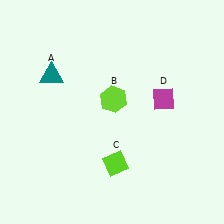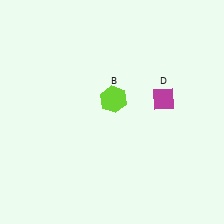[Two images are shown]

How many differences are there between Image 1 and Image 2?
There are 2 differences between the two images.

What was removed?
The lime diamond (C), the teal triangle (A) were removed in Image 2.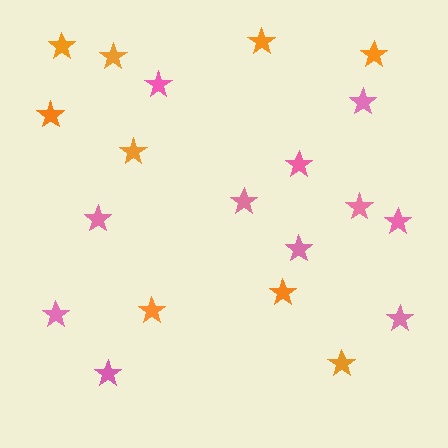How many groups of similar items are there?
There are 2 groups: one group of pink stars (11) and one group of orange stars (9).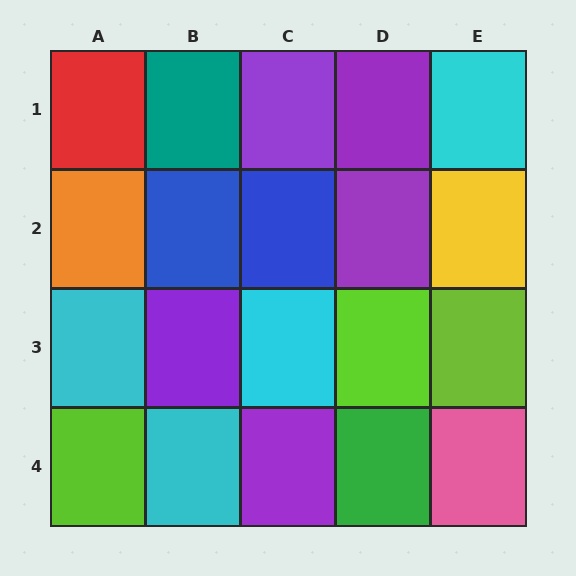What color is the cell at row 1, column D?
Purple.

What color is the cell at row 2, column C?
Blue.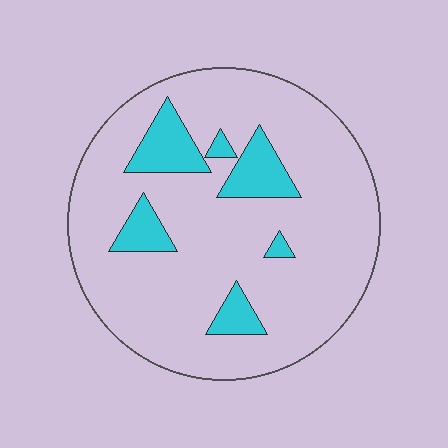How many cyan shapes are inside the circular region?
6.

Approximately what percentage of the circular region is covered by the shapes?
Approximately 15%.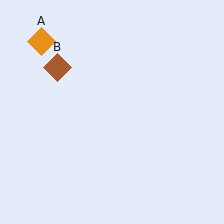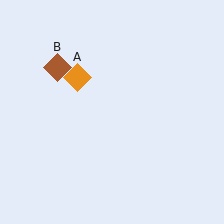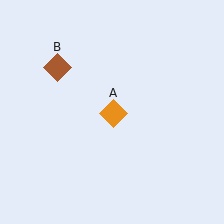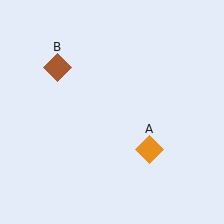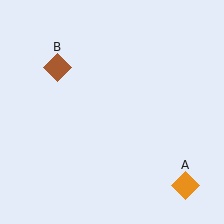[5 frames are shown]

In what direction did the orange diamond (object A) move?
The orange diamond (object A) moved down and to the right.